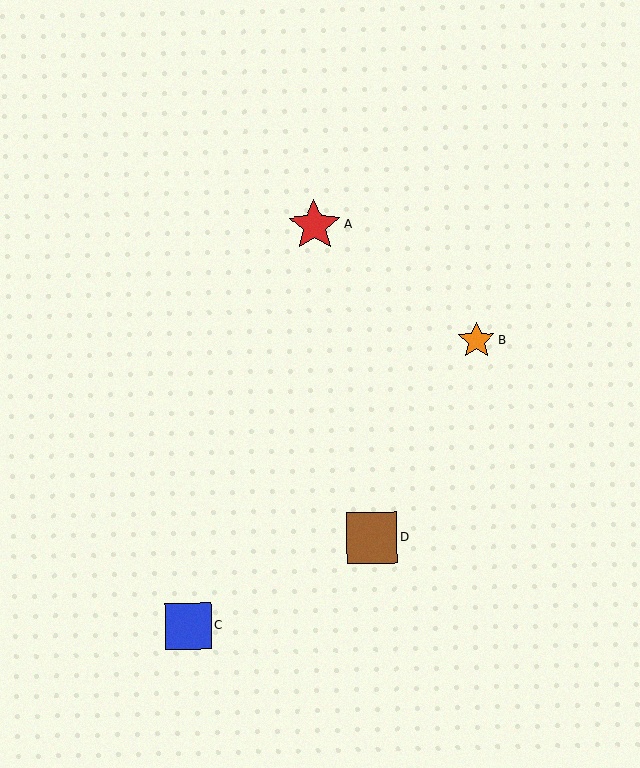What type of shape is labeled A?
Shape A is a red star.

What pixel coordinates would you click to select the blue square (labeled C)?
Click at (189, 626) to select the blue square C.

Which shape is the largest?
The red star (labeled A) is the largest.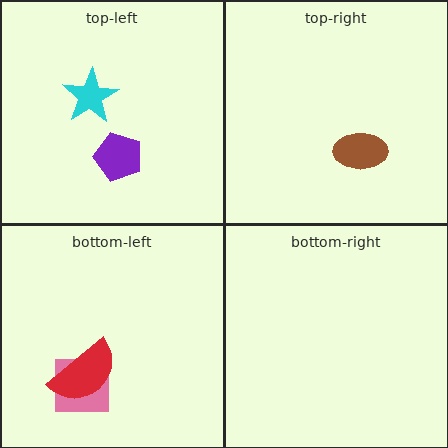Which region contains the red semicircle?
The bottom-left region.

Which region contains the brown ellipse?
The top-right region.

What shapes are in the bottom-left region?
The pink square, the red semicircle.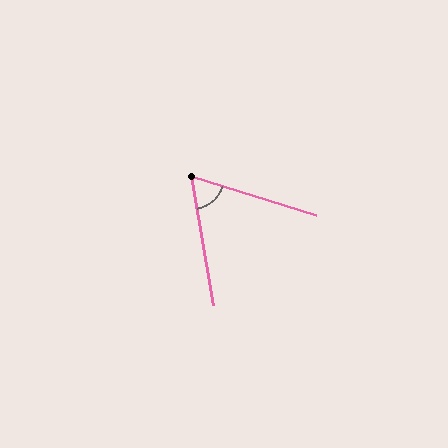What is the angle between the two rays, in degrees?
Approximately 63 degrees.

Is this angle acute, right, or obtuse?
It is acute.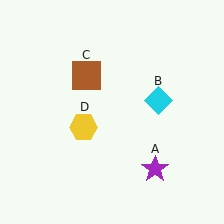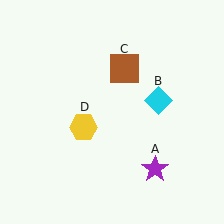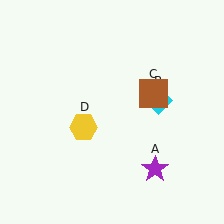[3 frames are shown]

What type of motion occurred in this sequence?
The brown square (object C) rotated clockwise around the center of the scene.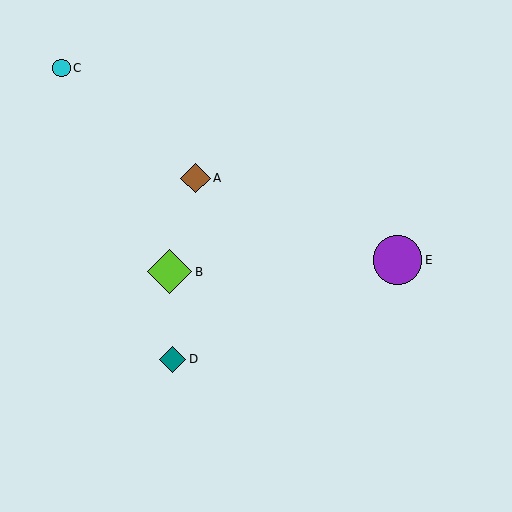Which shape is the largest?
The purple circle (labeled E) is the largest.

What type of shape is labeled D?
Shape D is a teal diamond.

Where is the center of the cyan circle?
The center of the cyan circle is at (62, 68).